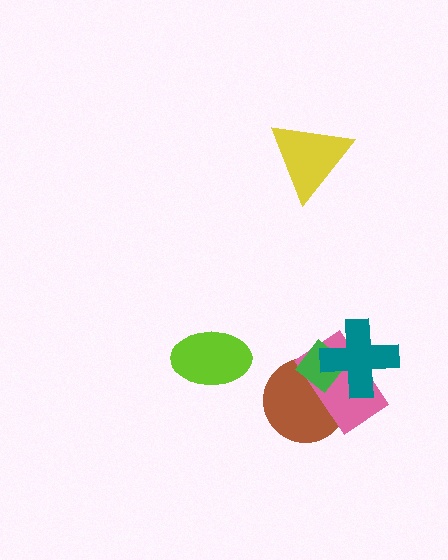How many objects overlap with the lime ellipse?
0 objects overlap with the lime ellipse.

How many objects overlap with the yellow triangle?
0 objects overlap with the yellow triangle.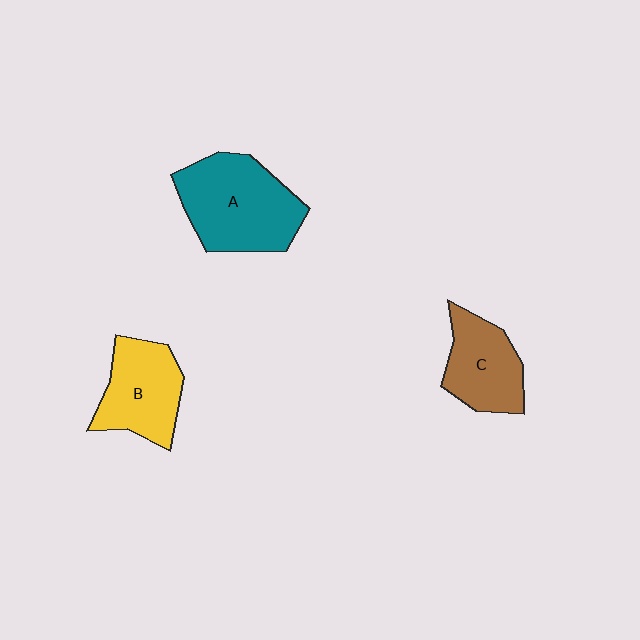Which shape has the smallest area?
Shape C (brown).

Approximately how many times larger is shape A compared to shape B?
Approximately 1.4 times.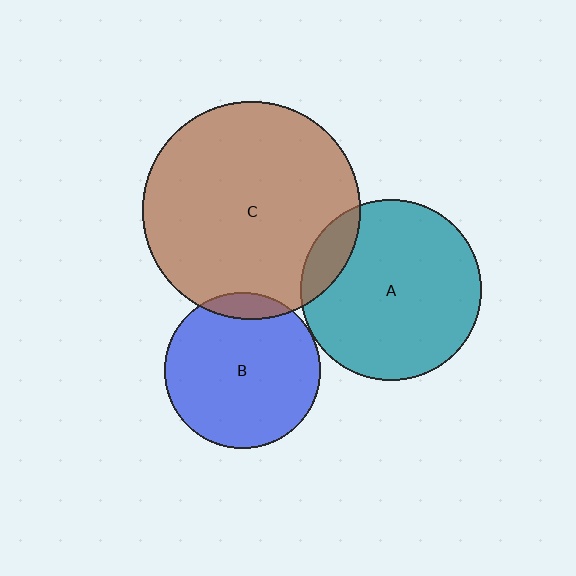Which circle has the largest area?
Circle C (brown).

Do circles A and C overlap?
Yes.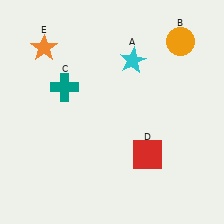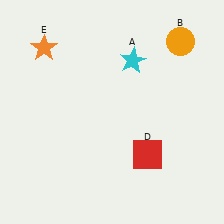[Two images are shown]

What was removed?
The teal cross (C) was removed in Image 2.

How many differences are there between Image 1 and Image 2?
There is 1 difference between the two images.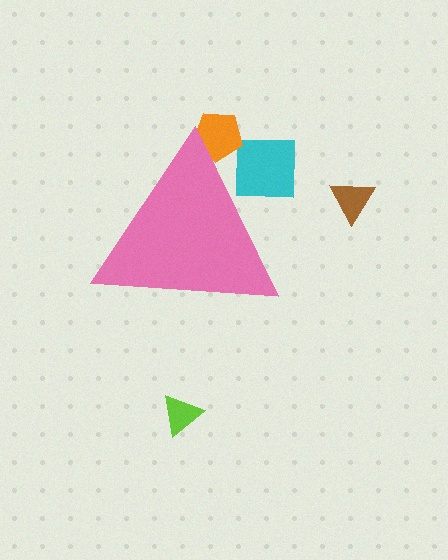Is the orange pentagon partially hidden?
Yes, the orange pentagon is partially hidden behind the pink triangle.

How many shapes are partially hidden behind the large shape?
2 shapes are partially hidden.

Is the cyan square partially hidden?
Yes, the cyan square is partially hidden behind the pink triangle.